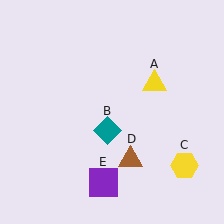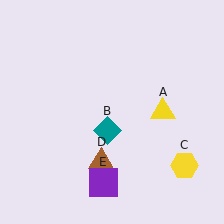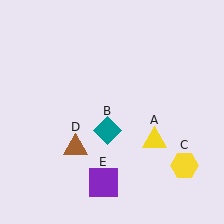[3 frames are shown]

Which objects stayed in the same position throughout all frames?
Teal diamond (object B) and yellow hexagon (object C) and purple square (object E) remained stationary.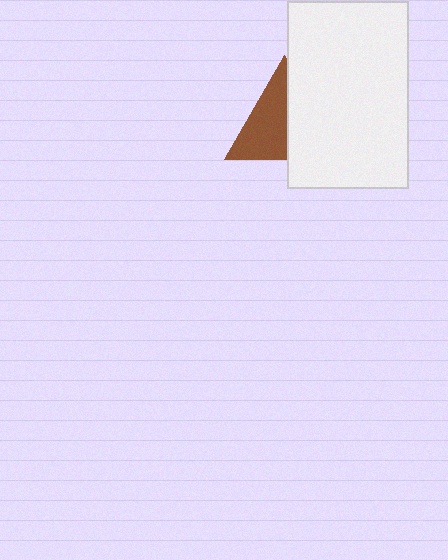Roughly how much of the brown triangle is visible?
About half of it is visible (roughly 54%).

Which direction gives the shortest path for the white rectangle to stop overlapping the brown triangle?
Moving right gives the shortest separation.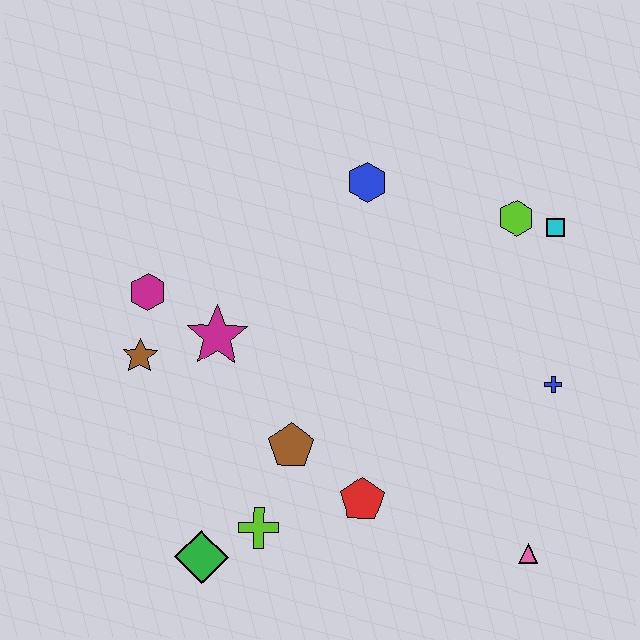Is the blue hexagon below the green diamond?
No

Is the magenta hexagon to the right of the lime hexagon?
No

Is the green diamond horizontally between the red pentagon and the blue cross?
No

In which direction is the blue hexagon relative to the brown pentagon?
The blue hexagon is above the brown pentagon.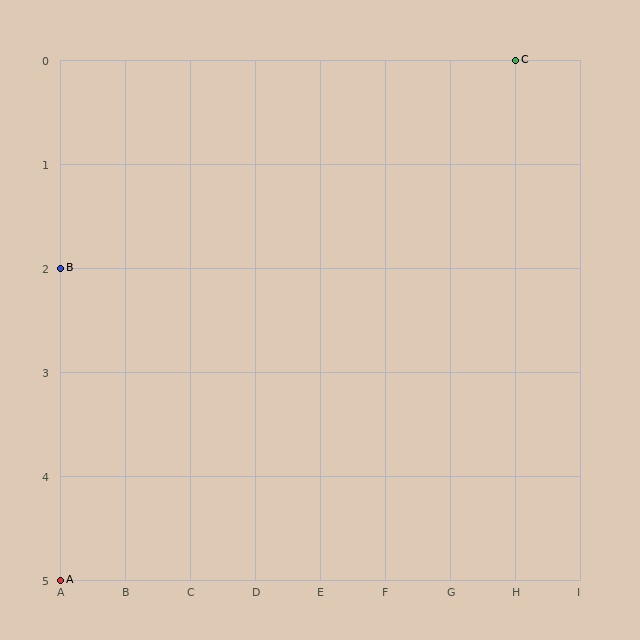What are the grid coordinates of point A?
Point A is at grid coordinates (A, 5).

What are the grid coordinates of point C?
Point C is at grid coordinates (H, 0).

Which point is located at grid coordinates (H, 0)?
Point C is at (H, 0).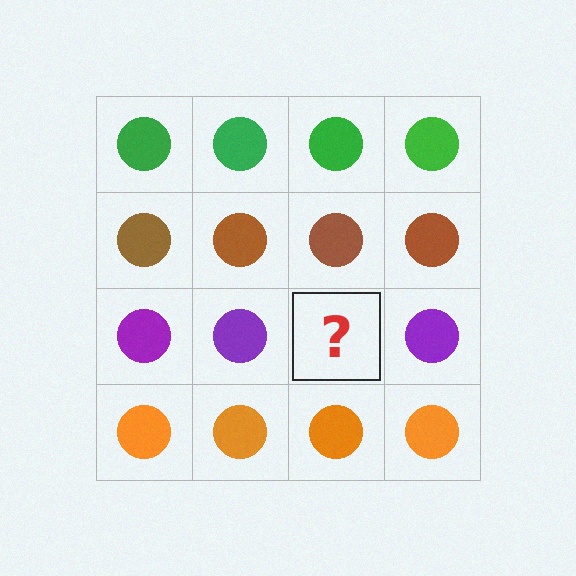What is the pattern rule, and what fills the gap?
The rule is that each row has a consistent color. The gap should be filled with a purple circle.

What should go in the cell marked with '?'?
The missing cell should contain a purple circle.